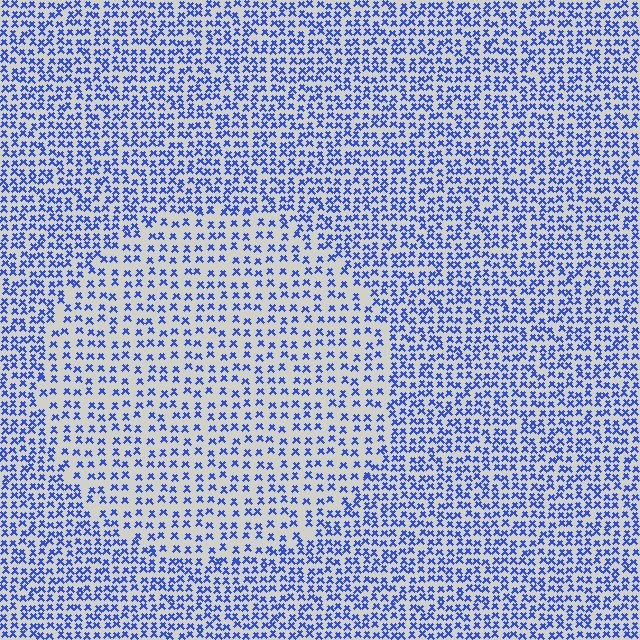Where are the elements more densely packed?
The elements are more densely packed outside the circle boundary.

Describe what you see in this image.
The image contains small blue elements arranged at two different densities. A circle-shaped region is visible where the elements are less densely packed than the surrounding area.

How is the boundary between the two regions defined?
The boundary is defined by a change in element density (approximately 1.7x ratio). All elements are the same color, size, and shape.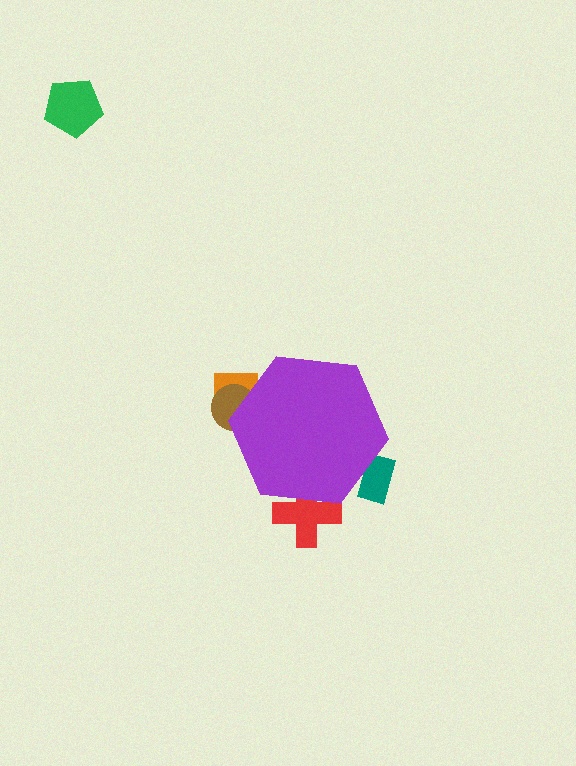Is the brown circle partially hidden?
Yes, the brown circle is partially hidden behind the purple hexagon.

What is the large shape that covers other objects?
A purple hexagon.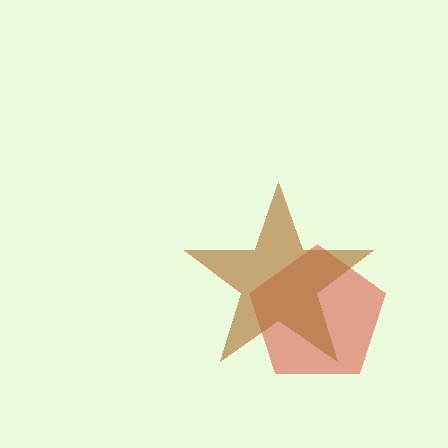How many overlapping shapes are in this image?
There are 2 overlapping shapes in the image.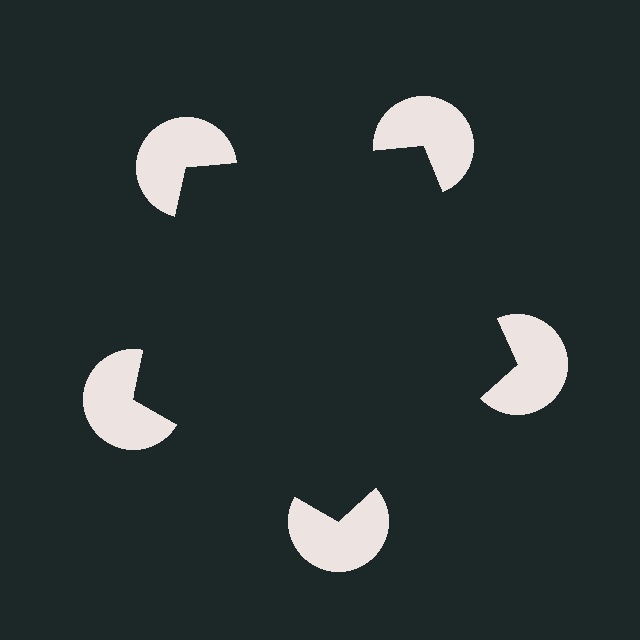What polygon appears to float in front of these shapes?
An illusory pentagon — its edges are inferred from the aligned wedge cuts in the pac-man discs, not physically drawn.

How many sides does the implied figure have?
5 sides.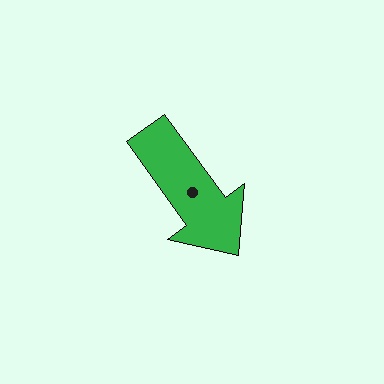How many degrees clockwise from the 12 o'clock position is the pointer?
Approximately 144 degrees.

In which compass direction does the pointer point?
Southeast.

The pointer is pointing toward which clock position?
Roughly 5 o'clock.